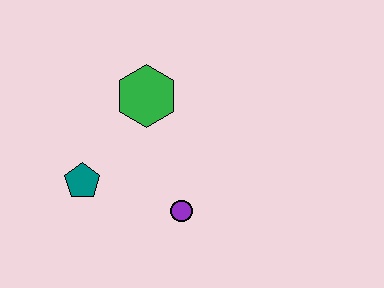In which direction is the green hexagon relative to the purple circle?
The green hexagon is above the purple circle.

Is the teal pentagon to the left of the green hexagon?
Yes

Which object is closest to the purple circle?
The teal pentagon is closest to the purple circle.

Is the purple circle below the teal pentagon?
Yes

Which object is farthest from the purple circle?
The green hexagon is farthest from the purple circle.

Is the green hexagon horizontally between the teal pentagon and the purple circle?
Yes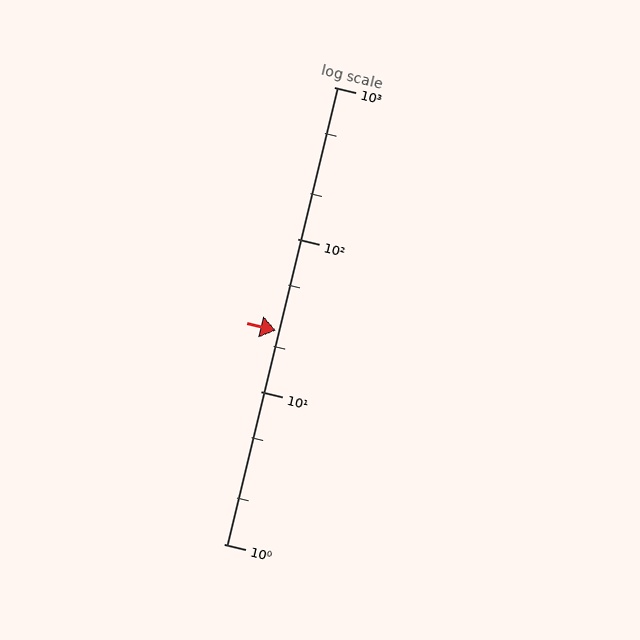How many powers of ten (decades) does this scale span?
The scale spans 3 decades, from 1 to 1000.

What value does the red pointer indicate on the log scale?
The pointer indicates approximately 25.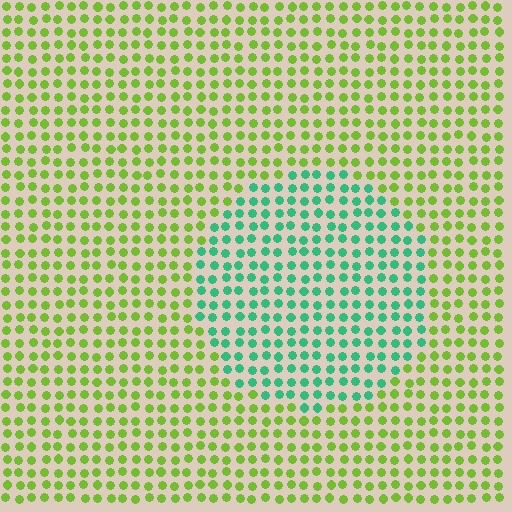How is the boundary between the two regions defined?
The boundary is defined purely by a slight shift in hue (about 61 degrees). Spacing, size, and orientation are identical on both sides.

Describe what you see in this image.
The image is filled with small lime elements in a uniform arrangement. A circle-shaped region is visible where the elements are tinted to a slightly different hue, forming a subtle color boundary.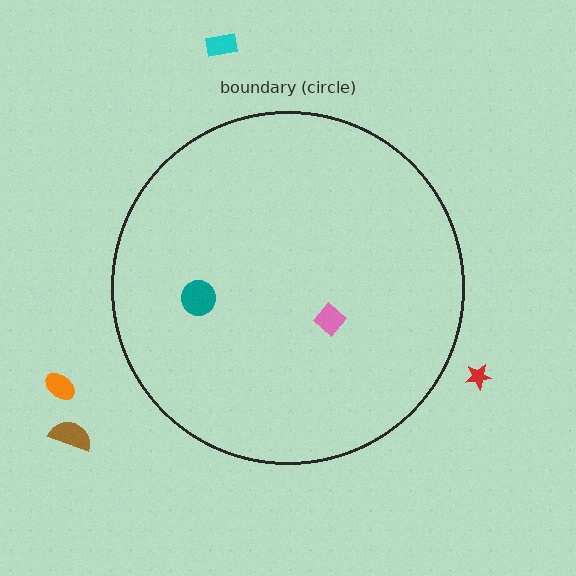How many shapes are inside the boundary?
2 inside, 4 outside.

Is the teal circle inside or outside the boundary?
Inside.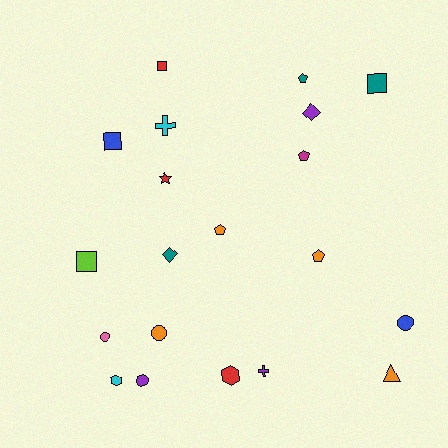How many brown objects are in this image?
There are no brown objects.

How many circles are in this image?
There are 4 circles.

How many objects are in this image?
There are 20 objects.